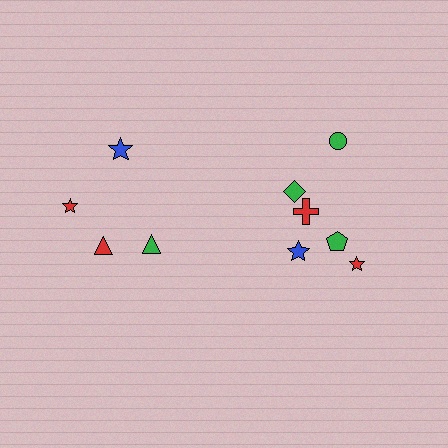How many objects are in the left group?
There are 4 objects.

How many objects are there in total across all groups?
There are 10 objects.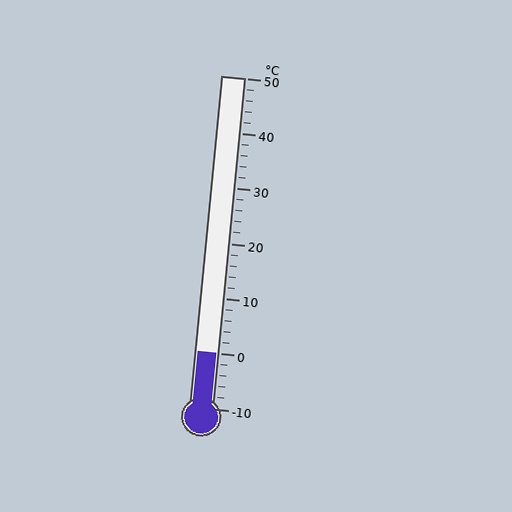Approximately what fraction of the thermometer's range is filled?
The thermometer is filled to approximately 15% of its range.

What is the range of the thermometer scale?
The thermometer scale ranges from -10°C to 50°C.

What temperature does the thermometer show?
The thermometer shows approximately 0°C.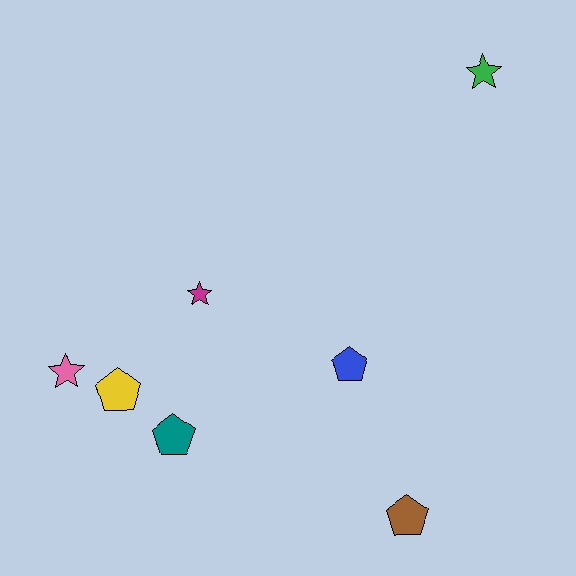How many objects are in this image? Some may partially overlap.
There are 7 objects.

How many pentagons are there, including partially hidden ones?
There are 4 pentagons.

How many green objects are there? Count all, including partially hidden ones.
There is 1 green object.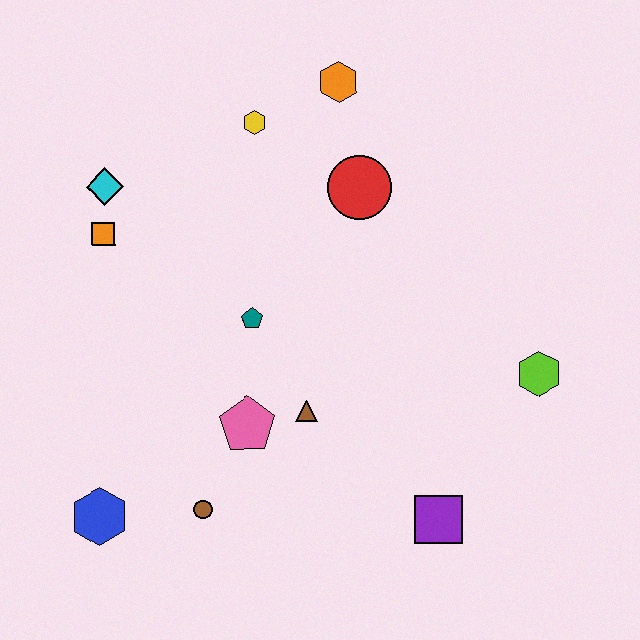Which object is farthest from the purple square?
The cyan diamond is farthest from the purple square.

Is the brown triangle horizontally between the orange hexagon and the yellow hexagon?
Yes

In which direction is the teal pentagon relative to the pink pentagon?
The teal pentagon is above the pink pentagon.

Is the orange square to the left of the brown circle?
Yes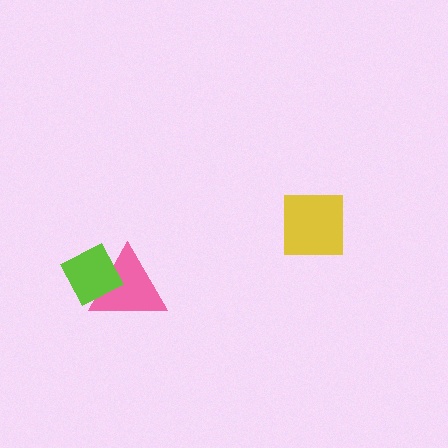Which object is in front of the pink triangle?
The lime diamond is in front of the pink triangle.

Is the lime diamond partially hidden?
No, no other shape covers it.